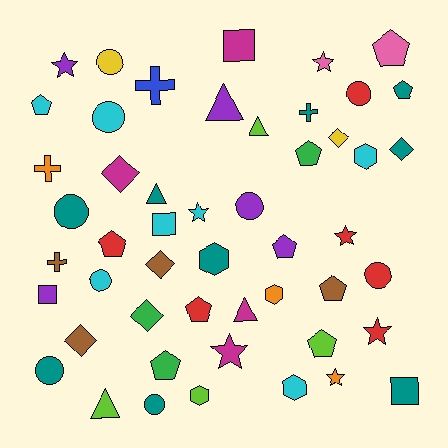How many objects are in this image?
There are 50 objects.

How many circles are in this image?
There are 9 circles.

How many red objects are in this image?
There are 6 red objects.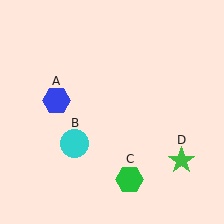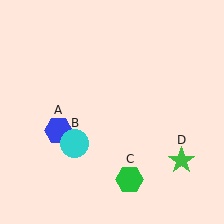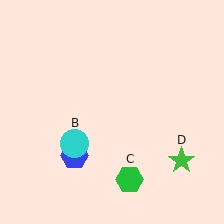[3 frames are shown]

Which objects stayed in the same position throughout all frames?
Cyan circle (object B) and green hexagon (object C) and green star (object D) remained stationary.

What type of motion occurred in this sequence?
The blue hexagon (object A) rotated counterclockwise around the center of the scene.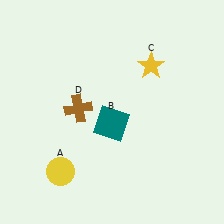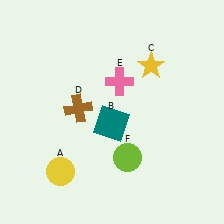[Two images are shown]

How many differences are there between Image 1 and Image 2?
There are 2 differences between the two images.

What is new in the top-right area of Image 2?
A pink cross (E) was added in the top-right area of Image 2.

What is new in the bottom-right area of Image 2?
A lime circle (F) was added in the bottom-right area of Image 2.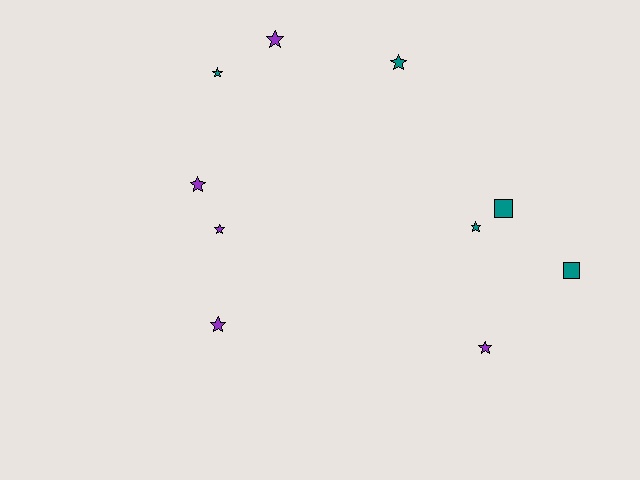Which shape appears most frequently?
Star, with 8 objects.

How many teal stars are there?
There are 3 teal stars.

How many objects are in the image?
There are 10 objects.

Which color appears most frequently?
Purple, with 5 objects.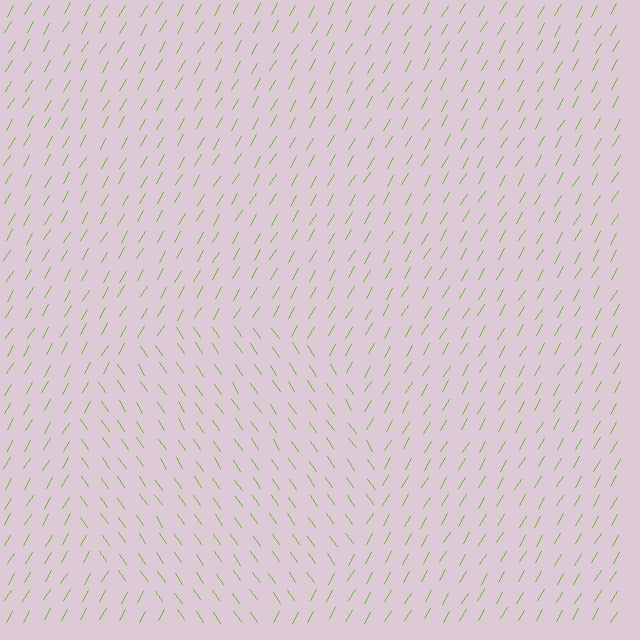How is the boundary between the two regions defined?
The boundary is defined purely by a change in line orientation (approximately 65 degrees difference). All lines are the same color and thickness.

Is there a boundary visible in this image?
Yes, there is a texture boundary formed by a change in line orientation.